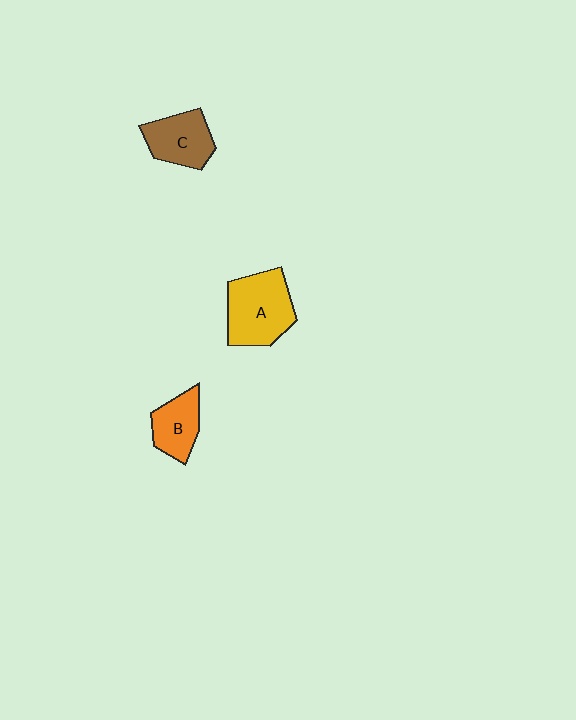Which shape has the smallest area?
Shape B (orange).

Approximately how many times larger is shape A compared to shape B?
Approximately 1.6 times.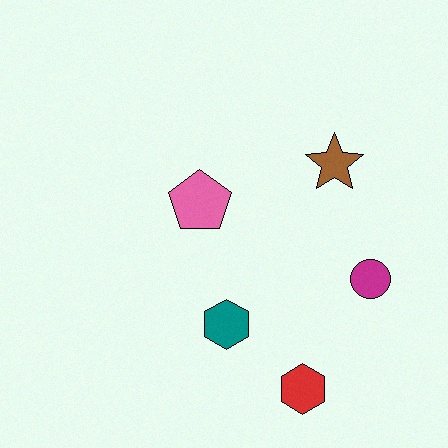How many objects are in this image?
There are 5 objects.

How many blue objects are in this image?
There are no blue objects.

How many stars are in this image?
There is 1 star.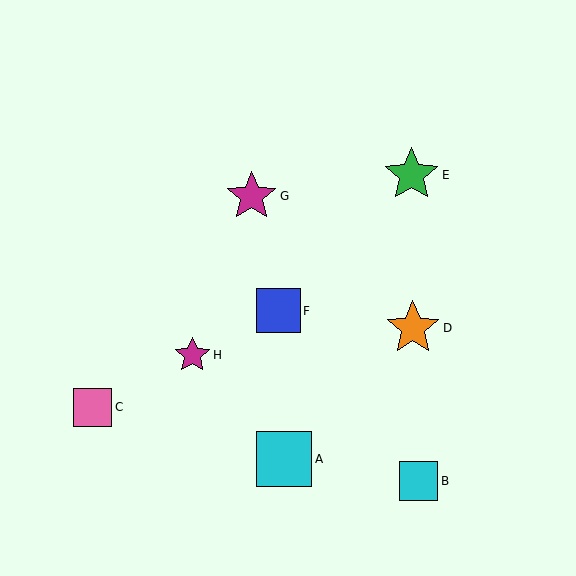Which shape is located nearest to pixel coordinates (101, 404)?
The pink square (labeled C) at (92, 407) is nearest to that location.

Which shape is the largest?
The cyan square (labeled A) is the largest.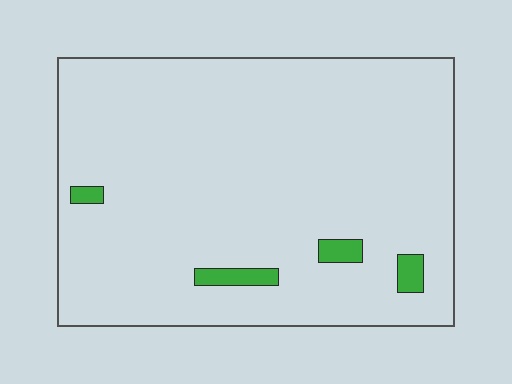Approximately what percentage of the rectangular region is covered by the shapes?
Approximately 5%.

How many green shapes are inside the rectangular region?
4.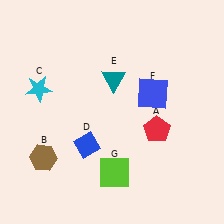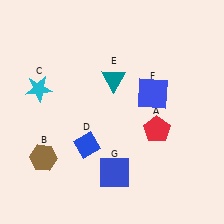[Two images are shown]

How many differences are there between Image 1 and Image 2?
There is 1 difference between the two images.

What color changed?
The square (G) changed from lime in Image 1 to blue in Image 2.